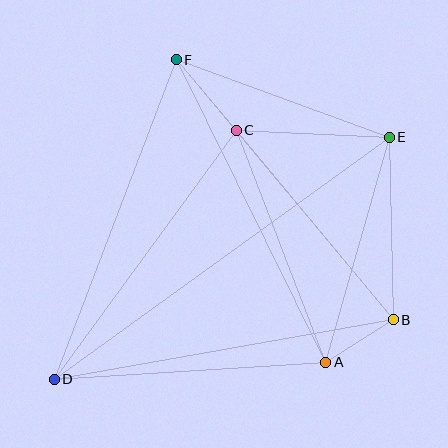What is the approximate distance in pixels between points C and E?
The distance between C and E is approximately 154 pixels.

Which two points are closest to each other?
Points A and B are closest to each other.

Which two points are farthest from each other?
Points D and E are farthest from each other.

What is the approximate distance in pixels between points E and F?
The distance between E and F is approximately 227 pixels.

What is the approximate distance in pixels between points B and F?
The distance between B and F is approximately 339 pixels.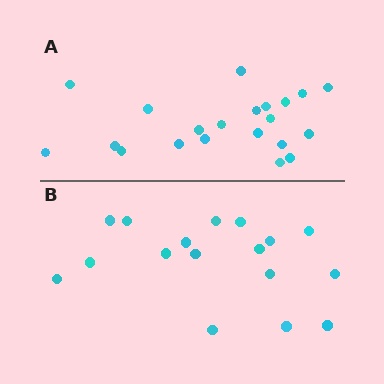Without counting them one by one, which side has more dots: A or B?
Region A (the top region) has more dots.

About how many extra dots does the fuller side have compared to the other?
Region A has about 4 more dots than region B.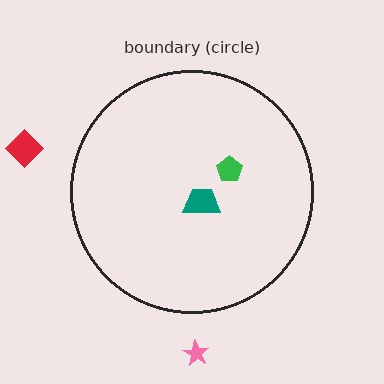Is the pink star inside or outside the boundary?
Outside.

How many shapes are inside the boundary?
2 inside, 2 outside.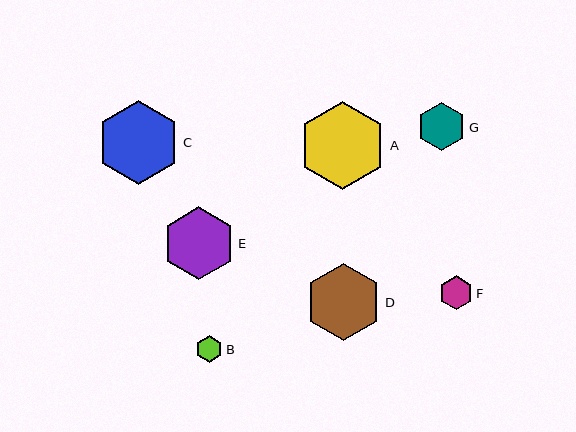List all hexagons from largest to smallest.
From largest to smallest: A, C, D, E, G, F, B.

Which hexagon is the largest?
Hexagon A is the largest with a size of approximately 88 pixels.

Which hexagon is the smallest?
Hexagon B is the smallest with a size of approximately 27 pixels.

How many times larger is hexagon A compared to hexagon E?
Hexagon A is approximately 1.2 times the size of hexagon E.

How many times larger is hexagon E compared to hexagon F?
Hexagon E is approximately 2.2 times the size of hexagon F.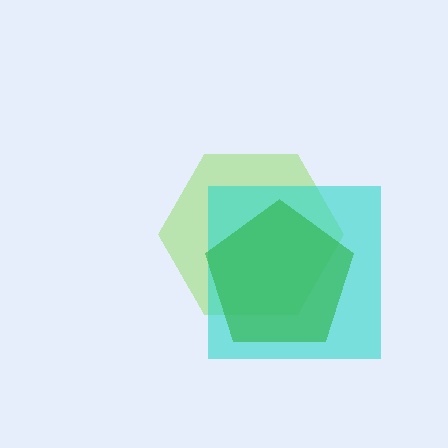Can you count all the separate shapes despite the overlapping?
Yes, there are 3 separate shapes.